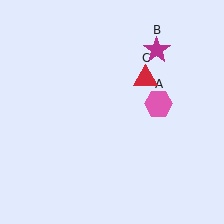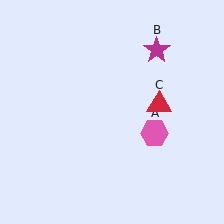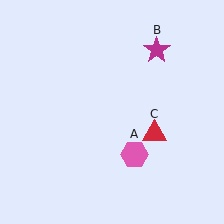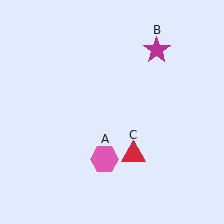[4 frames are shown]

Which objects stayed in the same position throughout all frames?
Magenta star (object B) remained stationary.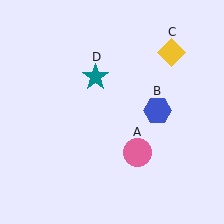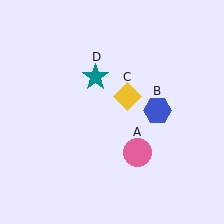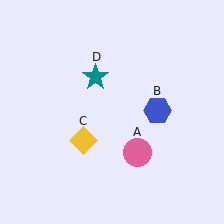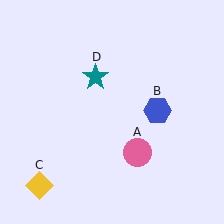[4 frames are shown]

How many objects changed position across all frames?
1 object changed position: yellow diamond (object C).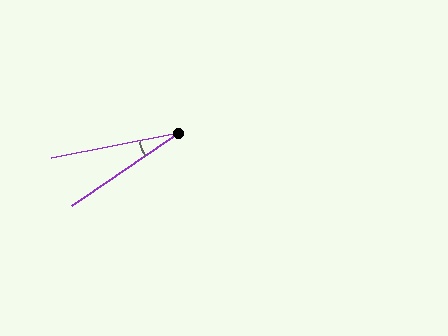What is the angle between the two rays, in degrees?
Approximately 23 degrees.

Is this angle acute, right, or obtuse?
It is acute.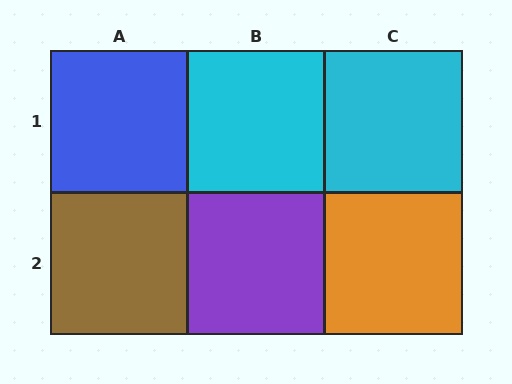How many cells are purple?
1 cell is purple.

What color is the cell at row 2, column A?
Brown.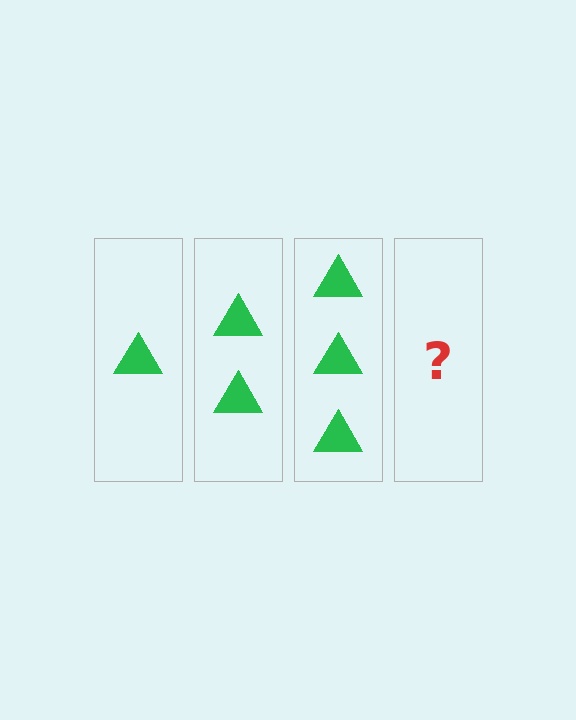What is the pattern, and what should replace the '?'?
The pattern is that each step adds one more triangle. The '?' should be 4 triangles.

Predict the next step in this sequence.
The next step is 4 triangles.